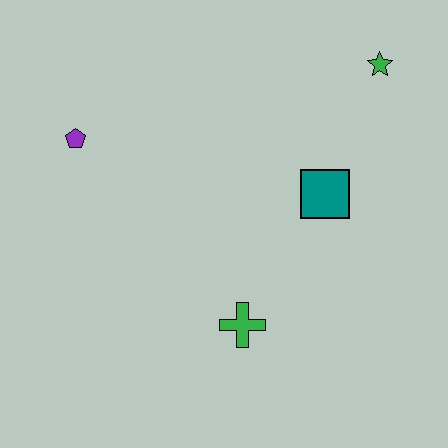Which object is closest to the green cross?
The teal square is closest to the green cross.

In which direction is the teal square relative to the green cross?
The teal square is above the green cross.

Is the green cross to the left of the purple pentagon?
No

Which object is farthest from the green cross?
The green star is farthest from the green cross.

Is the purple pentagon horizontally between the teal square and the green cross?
No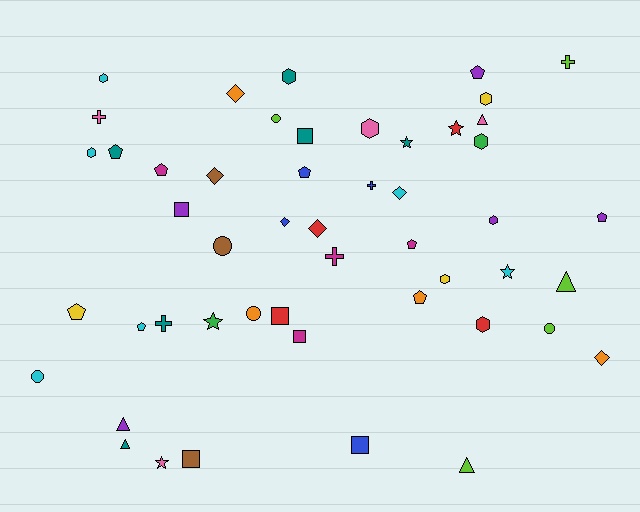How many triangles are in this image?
There are 5 triangles.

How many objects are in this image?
There are 50 objects.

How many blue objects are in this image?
There are 4 blue objects.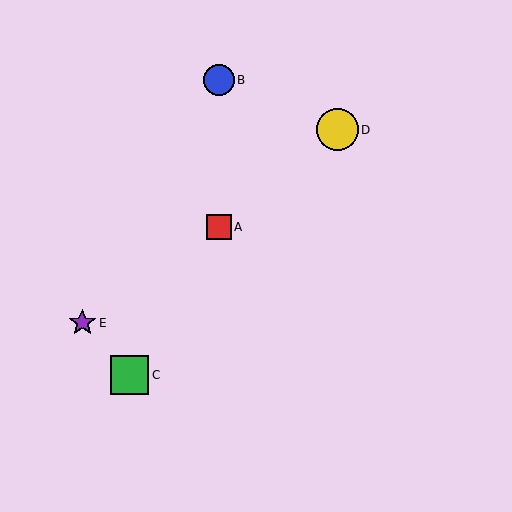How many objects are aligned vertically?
2 objects (A, B) are aligned vertically.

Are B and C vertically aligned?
No, B is at x≈219 and C is at x≈129.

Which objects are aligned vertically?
Objects A, B are aligned vertically.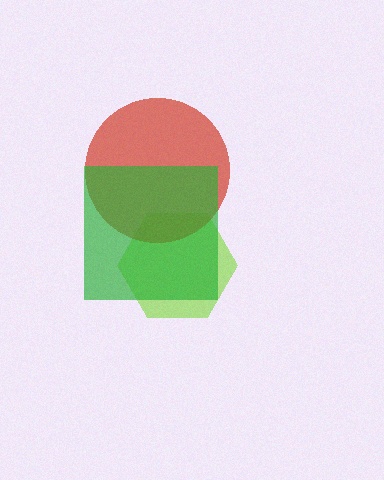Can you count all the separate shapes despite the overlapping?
Yes, there are 3 separate shapes.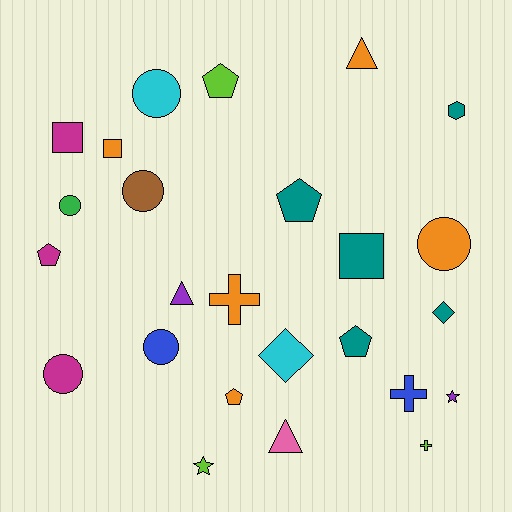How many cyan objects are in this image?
There are 2 cyan objects.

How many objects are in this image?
There are 25 objects.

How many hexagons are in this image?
There is 1 hexagon.